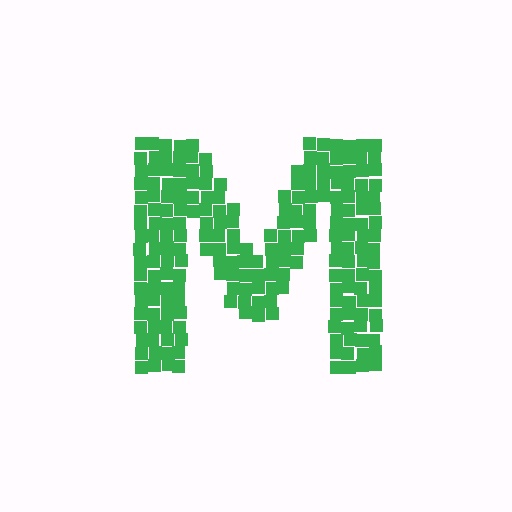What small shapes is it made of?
It is made of small squares.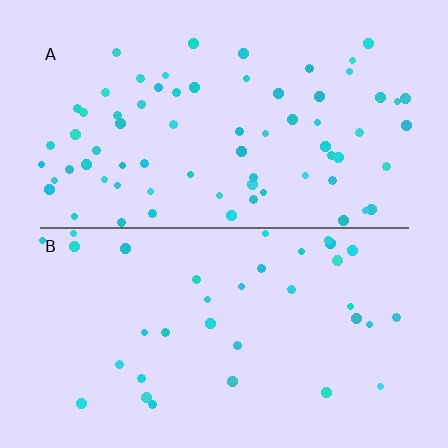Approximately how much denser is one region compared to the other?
Approximately 2.0× — region A over region B.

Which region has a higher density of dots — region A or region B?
A (the top).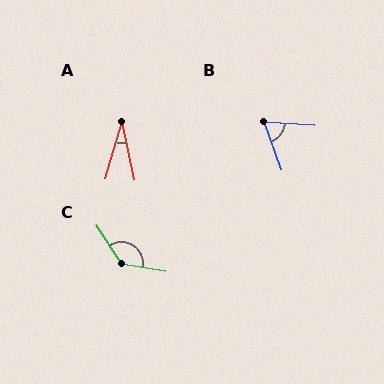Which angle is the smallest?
A, at approximately 29 degrees.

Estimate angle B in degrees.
Approximately 67 degrees.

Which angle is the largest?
C, at approximately 132 degrees.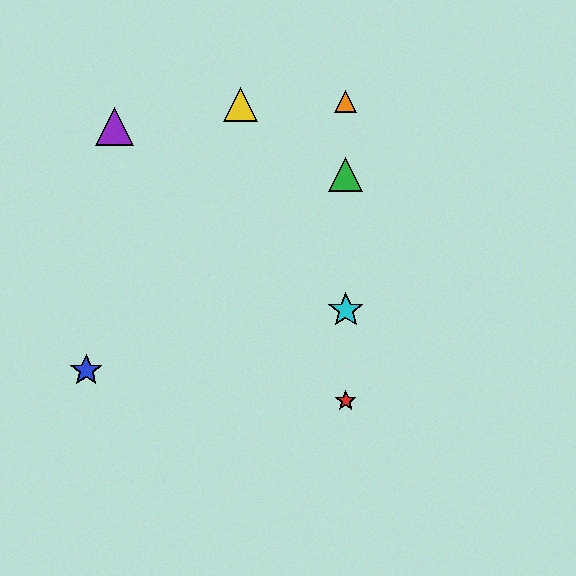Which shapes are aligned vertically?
The red star, the green triangle, the orange triangle, the cyan star are aligned vertically.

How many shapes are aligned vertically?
4 shapes (the red star, the green triangle, the orange triangle, the cyan star) are aligned vertically.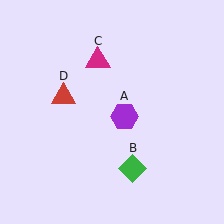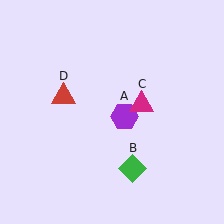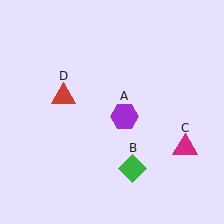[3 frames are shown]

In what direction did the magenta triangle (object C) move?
The magenta triangle (object C) moved down and to the right.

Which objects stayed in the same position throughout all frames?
Purple hexagon (object A) and green diamond (object B) and red triangle (object D) remained stationary.